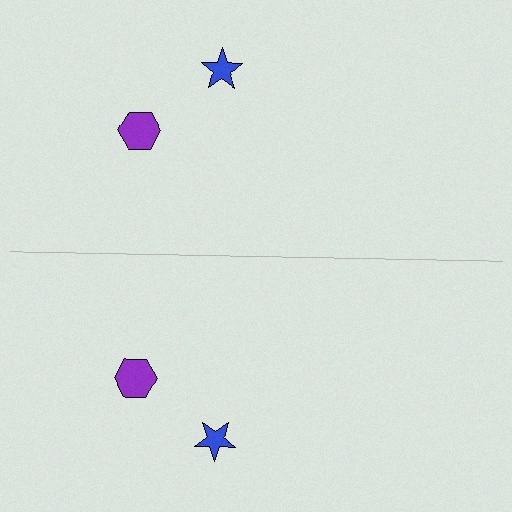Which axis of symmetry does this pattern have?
The pattern has a horizontal axis of symmetry running through the center of the image.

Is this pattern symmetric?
Yes, this pattern has bilateral (reflection) symmetry.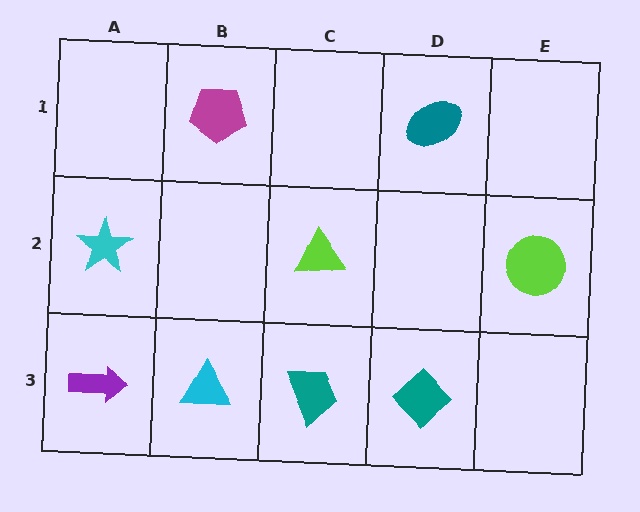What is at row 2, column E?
A lime circle.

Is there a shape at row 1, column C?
No, that cell is empty.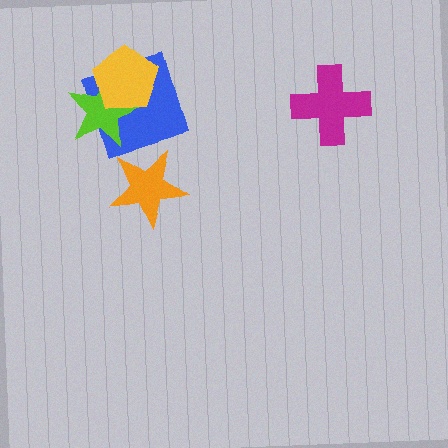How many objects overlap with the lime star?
2 objects overlap with the lime star.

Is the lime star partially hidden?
Yes, it is partially covered by another shape.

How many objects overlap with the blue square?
2 objects overlap with the blue square.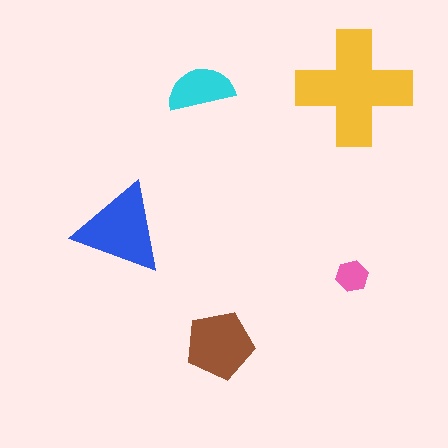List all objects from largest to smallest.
The yellow cross, the blue triangle, the brown pentagon, the cyan semicircle, the pink hexagon.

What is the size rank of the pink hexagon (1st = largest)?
5th.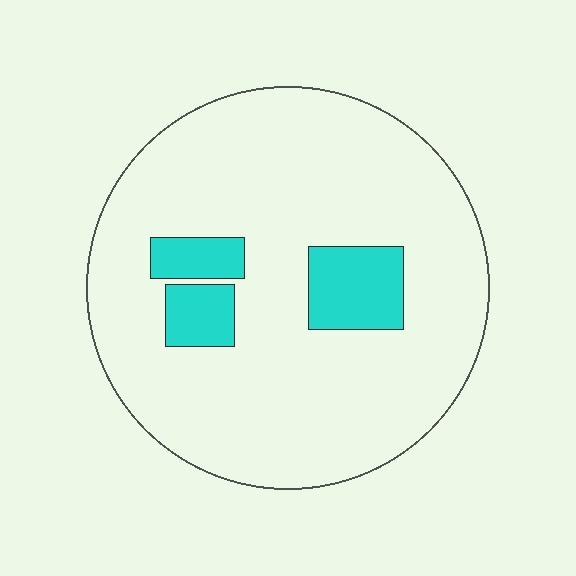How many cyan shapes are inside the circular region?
3.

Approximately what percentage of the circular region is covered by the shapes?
Approximately 15%.